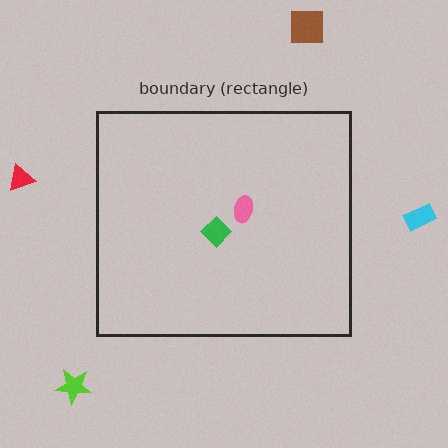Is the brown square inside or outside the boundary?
Outside.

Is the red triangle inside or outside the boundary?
Outside.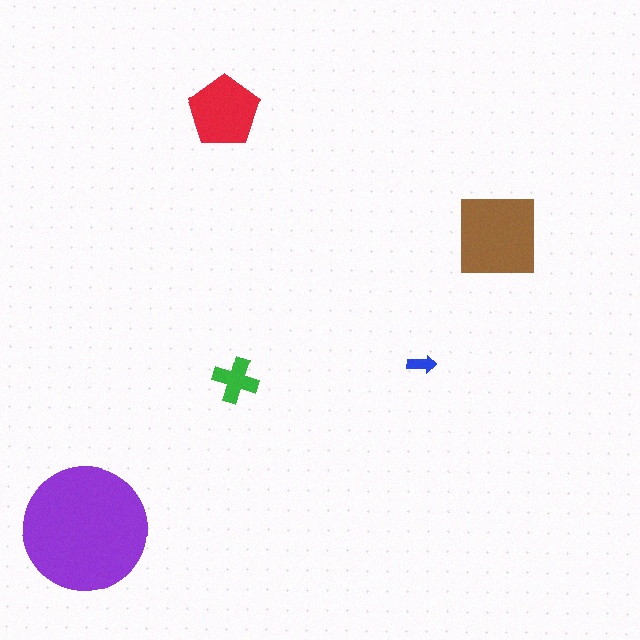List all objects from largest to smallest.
The purple circle, the brown square, the red pentagon, the green cross, the blue arrow.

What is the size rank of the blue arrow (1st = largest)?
5th.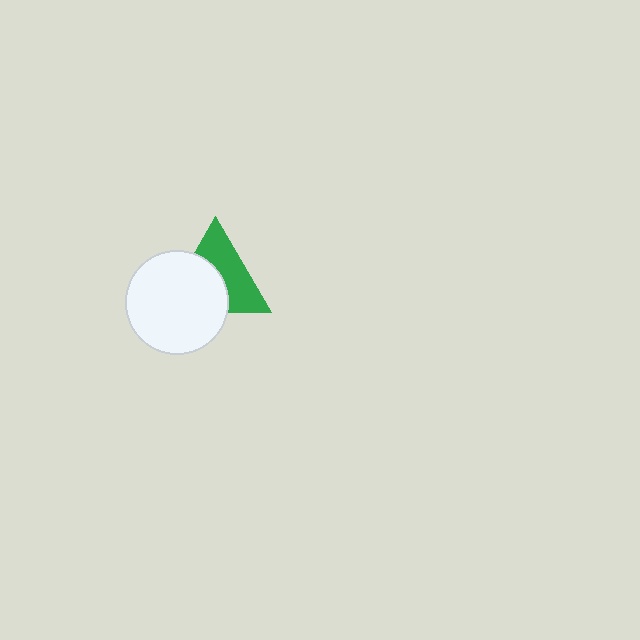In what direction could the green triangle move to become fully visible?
The green triangle could move toward the upper-right. That would shift it out from behind the white circle entirely.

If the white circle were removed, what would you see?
You would see the complete green triangle.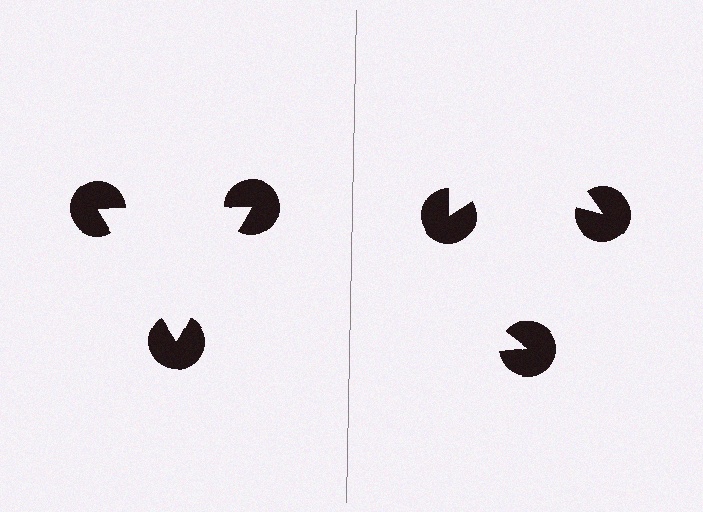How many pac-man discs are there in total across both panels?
6 — 3 on each side.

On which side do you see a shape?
An illusory triangle appears on the left side. On the right side the wedge cuts are rotated, so no coherent shape forms.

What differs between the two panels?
The pac-man discs are positioned identically on both sides; only the wedge orientations differ. On the left they align to a triangle; on the right they are misaligned.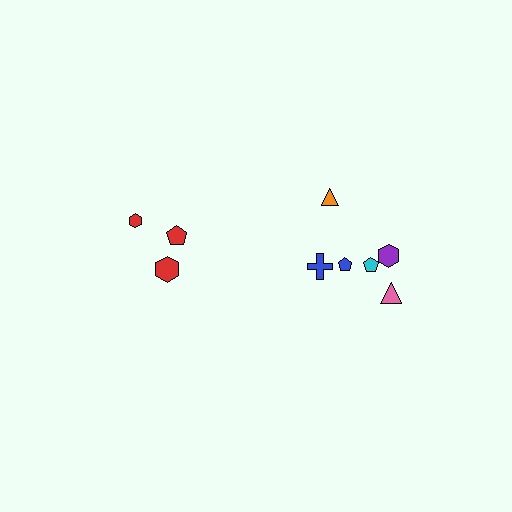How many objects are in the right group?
There are 6 objects.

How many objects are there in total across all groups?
There are 9 objects.